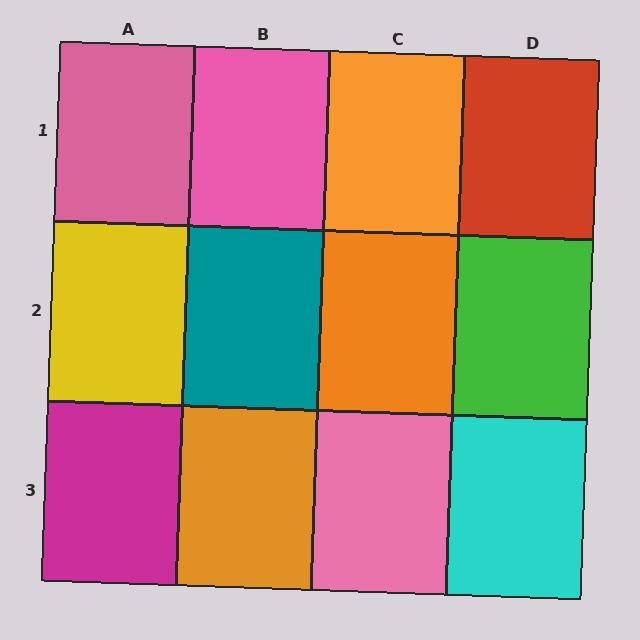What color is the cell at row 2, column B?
Teal.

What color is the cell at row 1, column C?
Orange.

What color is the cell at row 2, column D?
Green.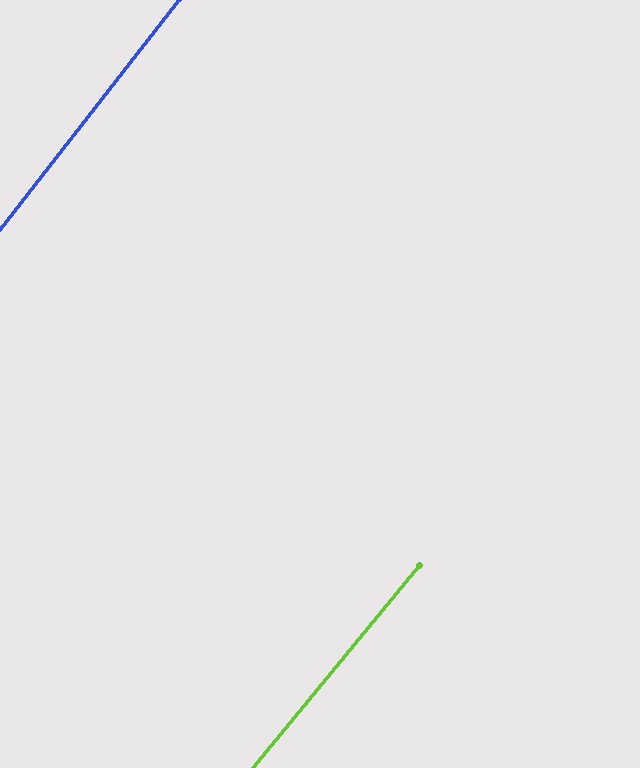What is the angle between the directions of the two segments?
Approximately 2 degrees.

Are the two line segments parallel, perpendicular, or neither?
Parallel — their directions differ by only 1.6°.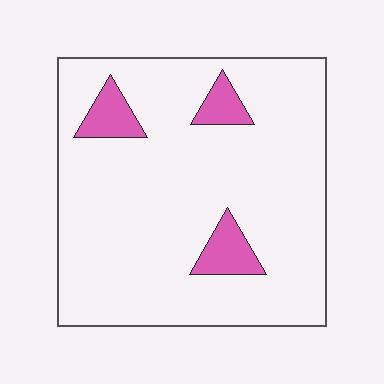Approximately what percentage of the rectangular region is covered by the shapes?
Approximately 10%.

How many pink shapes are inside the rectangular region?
3.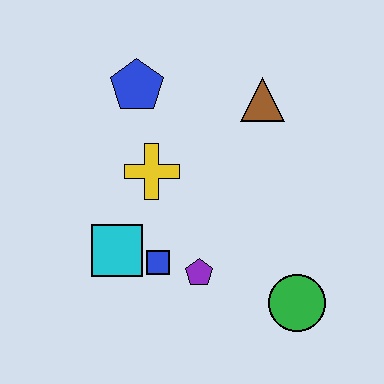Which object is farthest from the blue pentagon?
The green circle is farthest from the blue pentagon.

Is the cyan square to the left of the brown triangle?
Yes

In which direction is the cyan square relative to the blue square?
The cyan square is to the left of the blue square.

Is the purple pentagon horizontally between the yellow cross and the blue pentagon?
No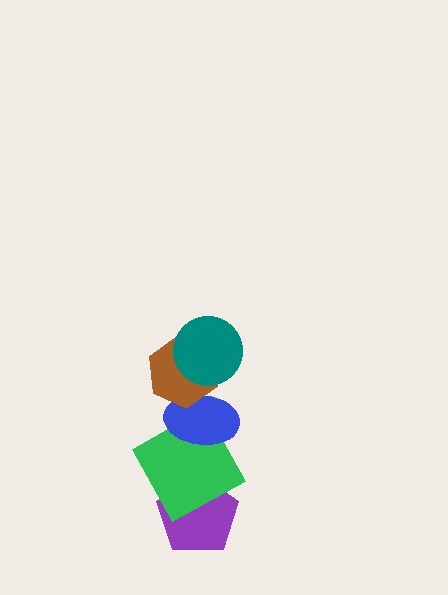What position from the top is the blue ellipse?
The blue ellipse is 3rd from the top.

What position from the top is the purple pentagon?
The purple pentagon is 5th from the top.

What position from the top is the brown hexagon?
The brown hexagon is 2nd from the top.